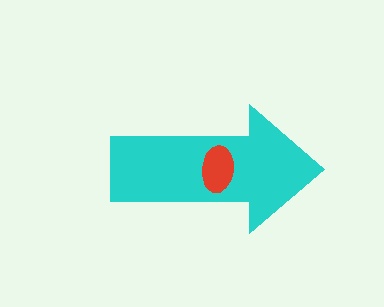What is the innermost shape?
The red ellipse.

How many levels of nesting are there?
2.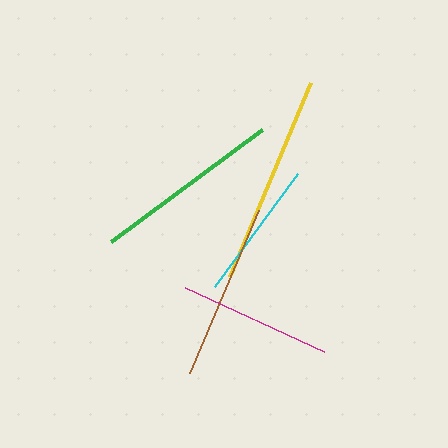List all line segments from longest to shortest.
From longest to shortest: yellow, green, brown, magenta, cyan.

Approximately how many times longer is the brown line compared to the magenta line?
The brown line is approximately 1.2 times the length of the magenta line.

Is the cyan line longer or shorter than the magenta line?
The magenta line is longer than the cyan line.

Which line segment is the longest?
The yellow line is the longest at approximately 210 pixels.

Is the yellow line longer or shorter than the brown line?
The yellow line is longer than the brown line.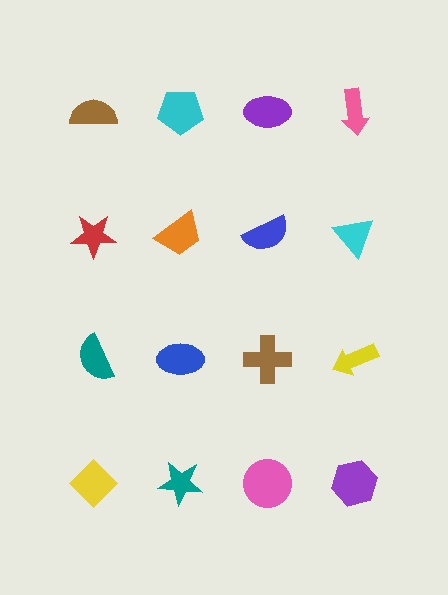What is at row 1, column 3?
A purple ellipse.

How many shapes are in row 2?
4 shapes.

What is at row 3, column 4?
A yellow arrow.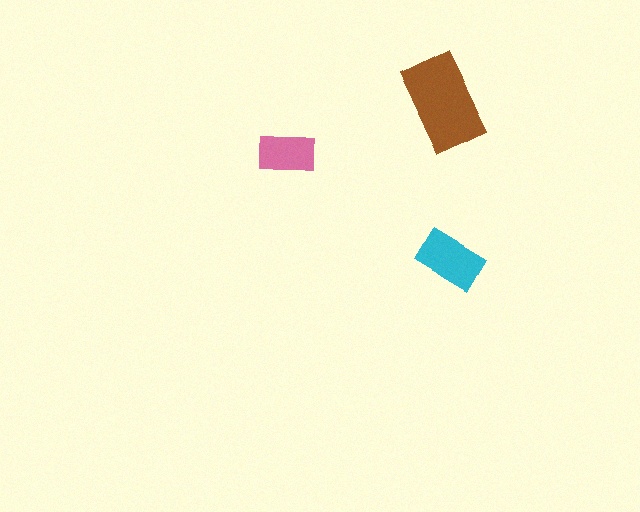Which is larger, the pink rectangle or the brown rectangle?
The brown one.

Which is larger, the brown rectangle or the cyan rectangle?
The brown one.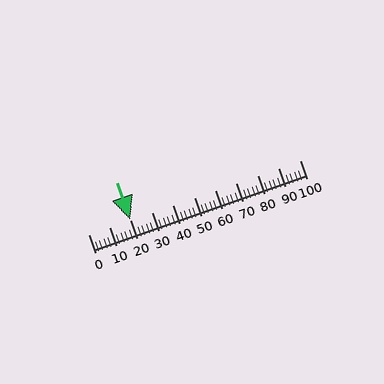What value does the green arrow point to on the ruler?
The green arrow points to approximately 20.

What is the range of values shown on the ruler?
The ruler shows values from 0 to 100.